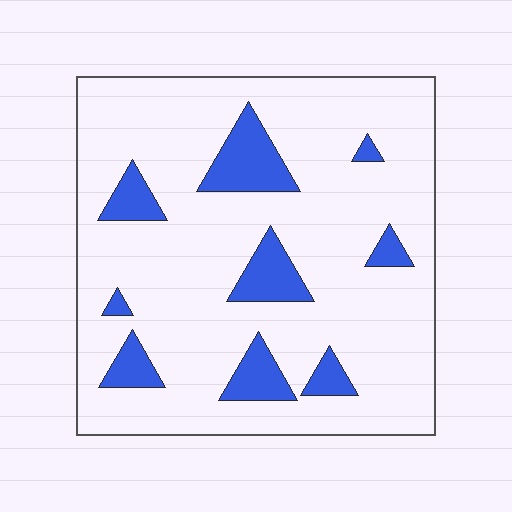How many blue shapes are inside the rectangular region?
9.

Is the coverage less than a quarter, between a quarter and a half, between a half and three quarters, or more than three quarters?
Less than a quarter.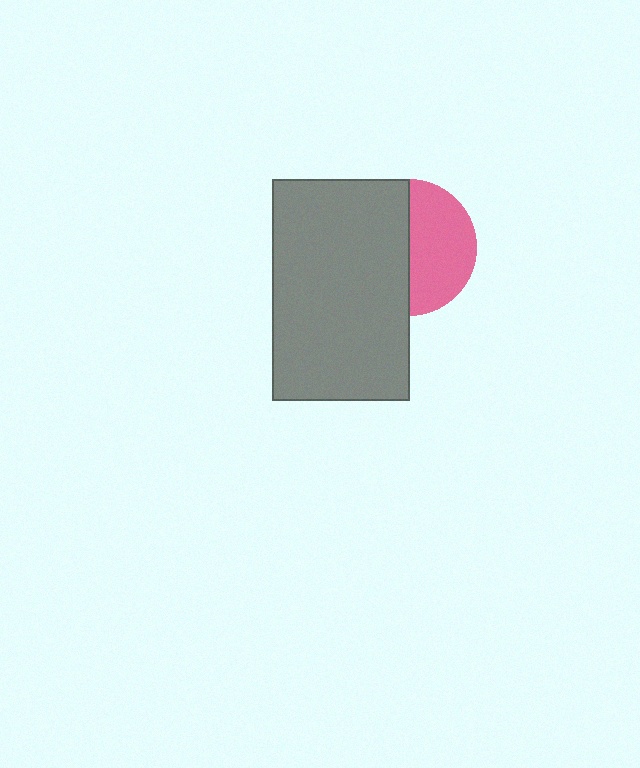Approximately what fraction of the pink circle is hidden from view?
Roughly 51% of the pink circle is hidden behind the gray rectangle.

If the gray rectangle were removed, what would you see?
You would see the complete pink circle.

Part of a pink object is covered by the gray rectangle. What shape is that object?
It is a circle.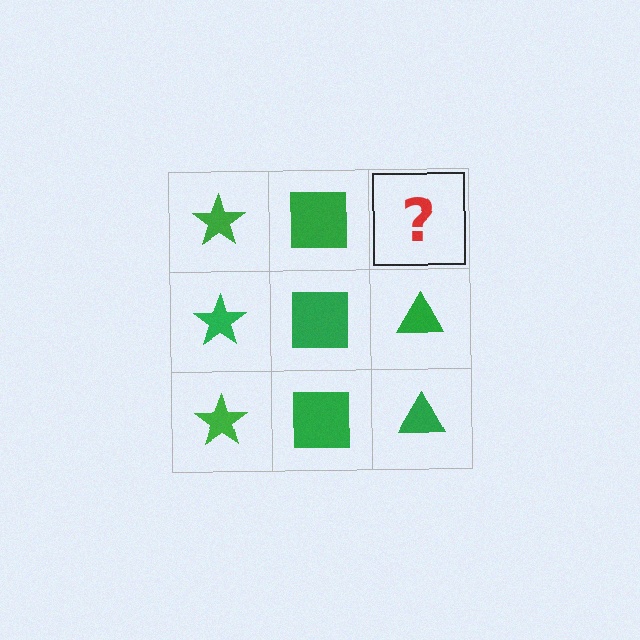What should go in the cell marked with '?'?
The missing cell should contain a green triangle.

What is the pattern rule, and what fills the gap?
The rule is that each column has a consistent shape. The gap should be filled with a green triangle.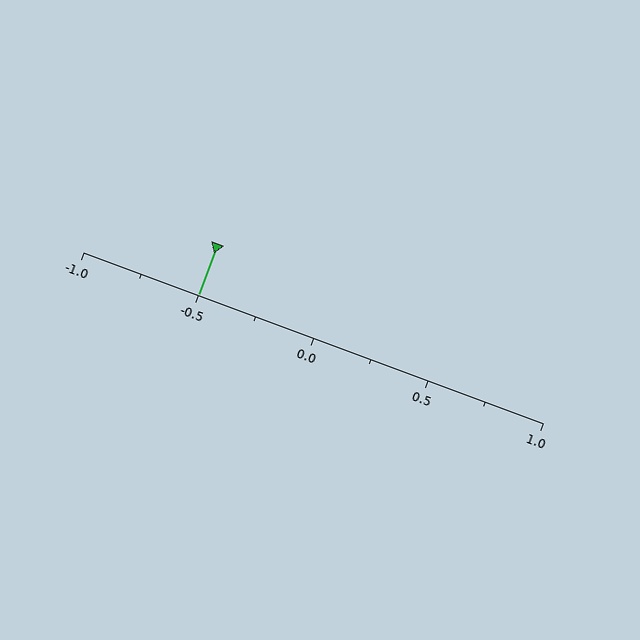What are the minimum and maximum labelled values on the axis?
The axis runs from -1.0 to 1.0.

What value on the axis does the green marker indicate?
The marker indicates approximately -0.5.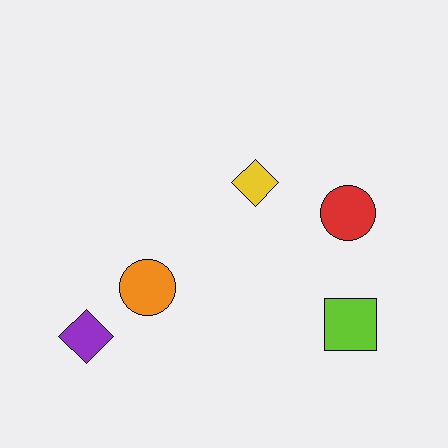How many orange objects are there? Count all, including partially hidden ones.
There is 1 orange object.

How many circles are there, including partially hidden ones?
There are 2 circles.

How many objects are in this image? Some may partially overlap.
There are 5 objects.